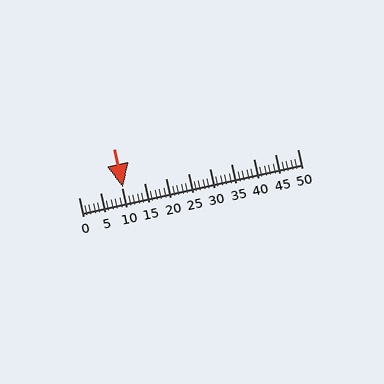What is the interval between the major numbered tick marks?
The major tick marks are spaced 5 units apart.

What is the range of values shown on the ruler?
The ruler shows values from 0 to 50.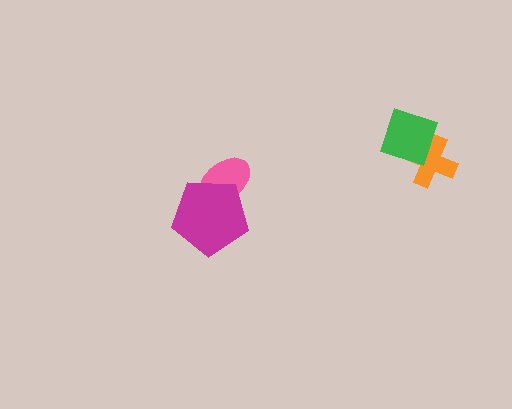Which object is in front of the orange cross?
The green diamond is in front of the orange cross.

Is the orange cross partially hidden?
Yes, it is partially covered by another shape.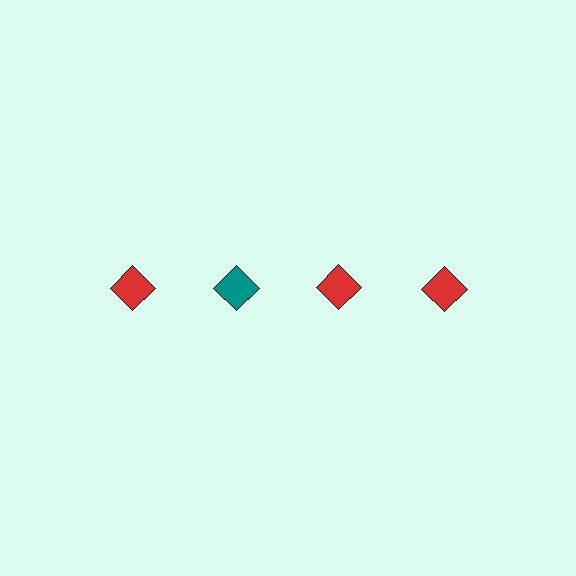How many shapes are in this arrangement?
There are 4 shapes arranged in a grid pattern.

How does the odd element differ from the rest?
It has a different color: teal instead of red.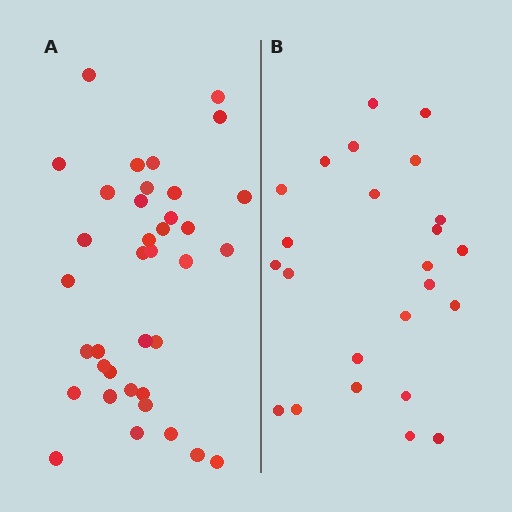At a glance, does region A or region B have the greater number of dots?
Region A (the left region) has more dots.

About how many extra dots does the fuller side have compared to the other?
Region A has approximately 15 more dots than region B.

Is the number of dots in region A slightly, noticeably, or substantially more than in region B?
Region A has substantially more. The ratio is roughly 1.5 to 1.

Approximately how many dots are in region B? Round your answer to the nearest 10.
About 20 dots. (The exact count is 24, which rounds to 20.)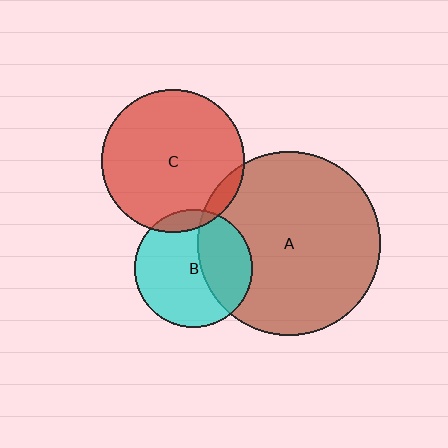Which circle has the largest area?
Circle A (brown).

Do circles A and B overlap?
Yes.